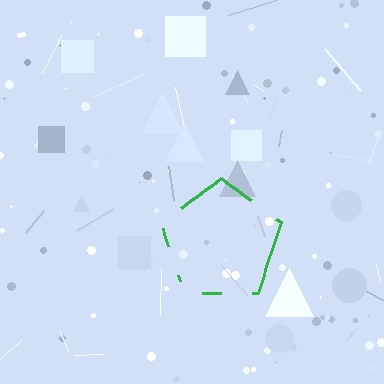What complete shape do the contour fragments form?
The contour fragments form a pentagon.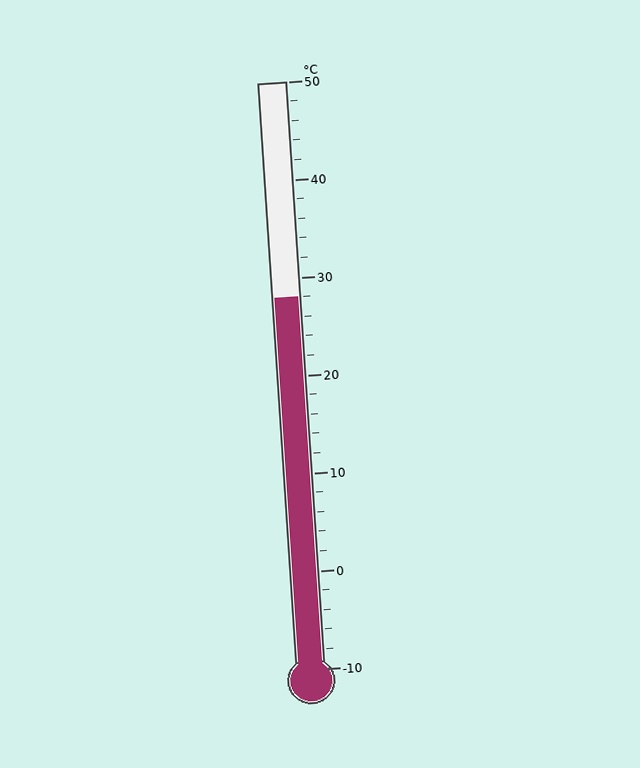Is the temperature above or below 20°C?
The temperature is above 20°C.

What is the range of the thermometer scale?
The thermometer scale ranges from -10°C to 50°C.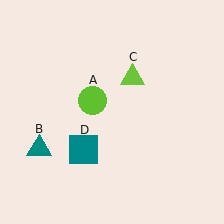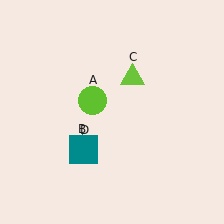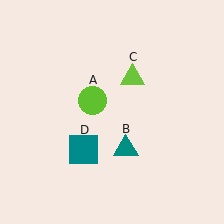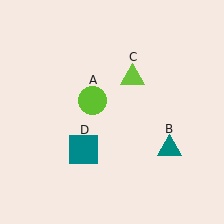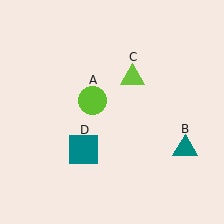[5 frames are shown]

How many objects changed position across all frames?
1 object changed position: teal triangle (object B).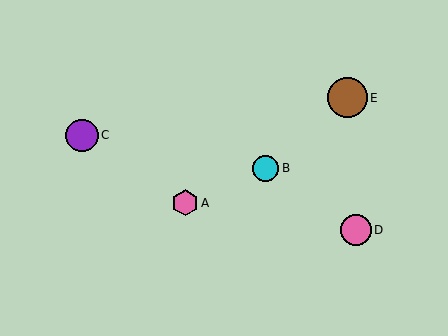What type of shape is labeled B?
Shape B is a cyan circle.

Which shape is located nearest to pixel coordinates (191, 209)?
The pink hexagon (labeled A) at (185, 203) is nearest to that location.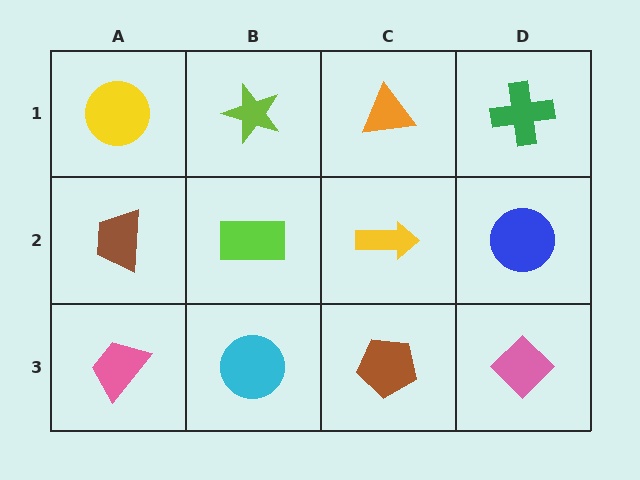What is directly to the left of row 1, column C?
A lime star.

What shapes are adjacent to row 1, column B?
A lime rectangle (row 2, column B), a yellow circle (row 1, column A), an orange triangle (row 1, column C).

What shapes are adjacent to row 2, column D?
A green cross (row 1, column D), a pink diamond (row 3, column D), a yellow arrow (row 2, column C).